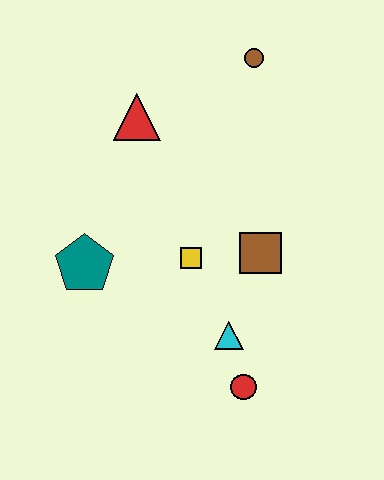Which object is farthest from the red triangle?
The red circle is farthest from the red triangle.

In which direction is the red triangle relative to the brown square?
The red triangle is above the brown square.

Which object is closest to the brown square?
The yellow square is closest to the brown square.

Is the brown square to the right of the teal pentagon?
Yes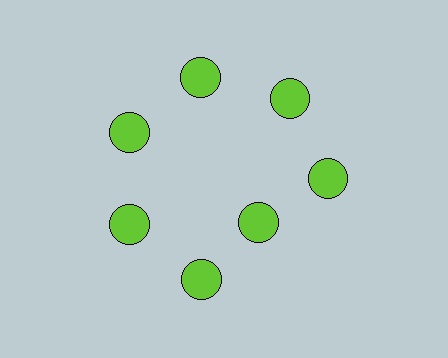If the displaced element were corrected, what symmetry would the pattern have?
It would have 7-fold rotational symmetry — the pattern would map onto itself every 51 degrees.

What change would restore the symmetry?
The symmetry would be restored by moving it outward, back onto the ring so that all 7 circles sit at equal angles and equal distance from the center.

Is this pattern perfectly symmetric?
No. The 7 lime circles are arranged in a ring, but one element near the 5 o'clock position is pulled inward toward the center, breaking the 7-fold rotational symmetry.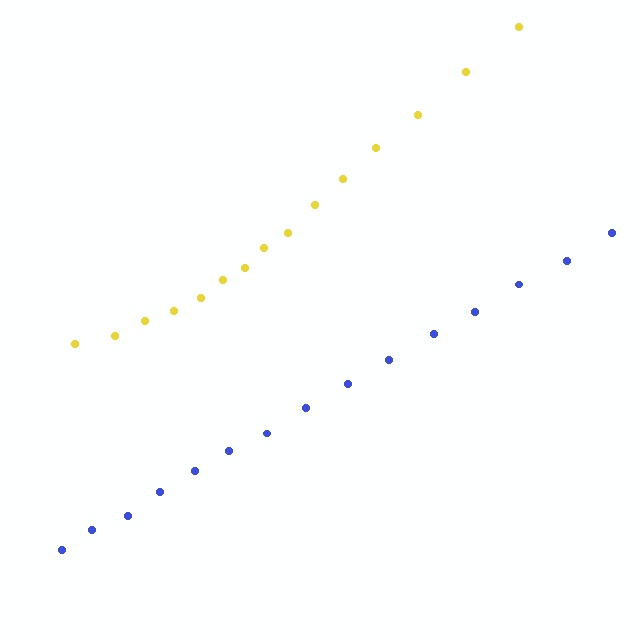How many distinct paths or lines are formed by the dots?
There are 2 distinct paths.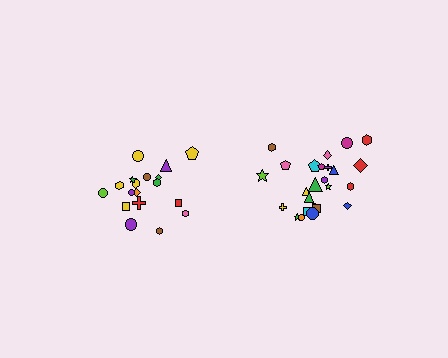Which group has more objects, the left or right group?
The right group.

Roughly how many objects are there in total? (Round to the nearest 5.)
Roughly 45 objects in total.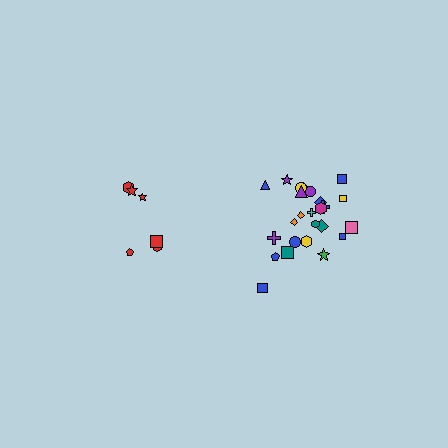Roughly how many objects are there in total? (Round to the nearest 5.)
Roughly 30 objects in total.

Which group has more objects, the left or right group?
The right group.